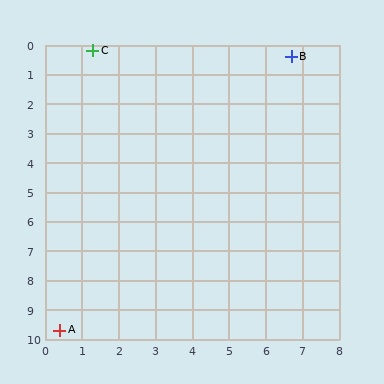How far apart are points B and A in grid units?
Points B and A are about 11.2 grid units apart.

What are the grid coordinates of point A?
Point A is at approximately (0.4, 9.7).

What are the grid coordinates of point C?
Point C is at approximately (1.3, 0.2).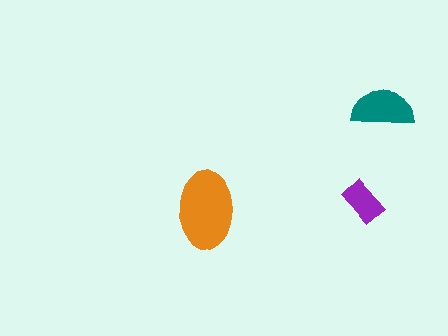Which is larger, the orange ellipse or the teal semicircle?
The orange ellipse.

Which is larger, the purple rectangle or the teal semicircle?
The teal semicircle.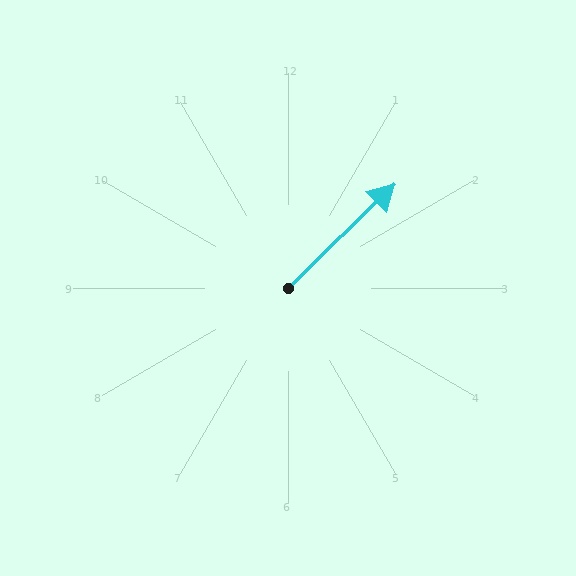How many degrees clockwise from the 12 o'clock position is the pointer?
Approximately 45 degrees.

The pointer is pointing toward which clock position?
Roughly 2 o'clock.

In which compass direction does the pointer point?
Northeast.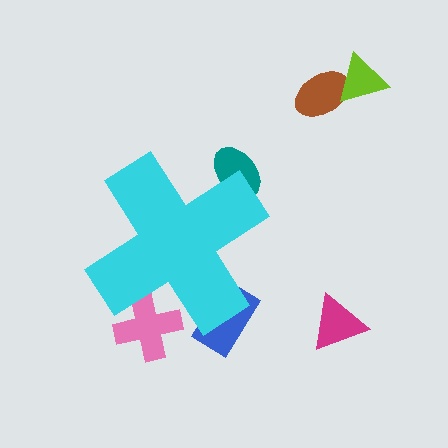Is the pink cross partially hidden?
Yes, the pink cross is partially hidden behind the cyan cross.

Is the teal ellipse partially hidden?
Yes, the teal ellipse is partially hidden behind the cyan cross.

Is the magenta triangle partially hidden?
No, the magenta triangle is fully visible.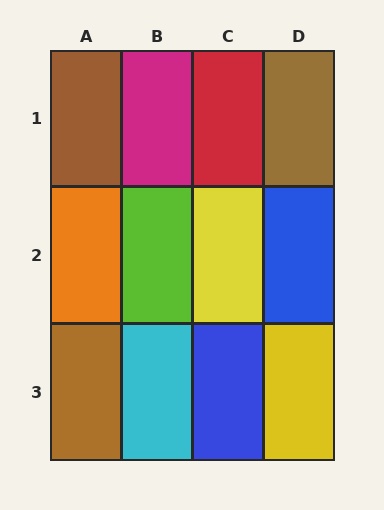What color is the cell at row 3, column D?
Yellow.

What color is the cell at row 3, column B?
Cyan.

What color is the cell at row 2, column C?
Yellow.